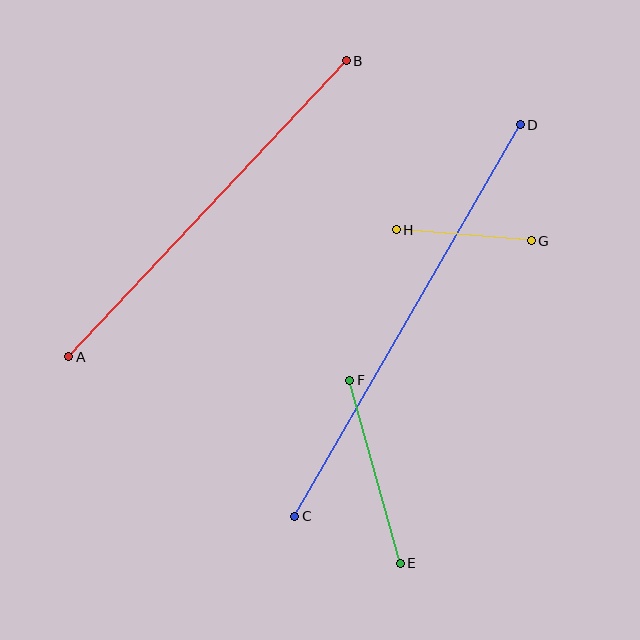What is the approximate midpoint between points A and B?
The midpoint is at approximately (207, 209) pixels.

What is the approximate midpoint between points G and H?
The midpoint is at approximately (464, 235) pixels.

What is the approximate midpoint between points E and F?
The midpoint is at approximately (375, 472) pixels.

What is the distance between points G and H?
The distance is approximately 135 pixels.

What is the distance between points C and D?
The distance is approximately 452 pixels.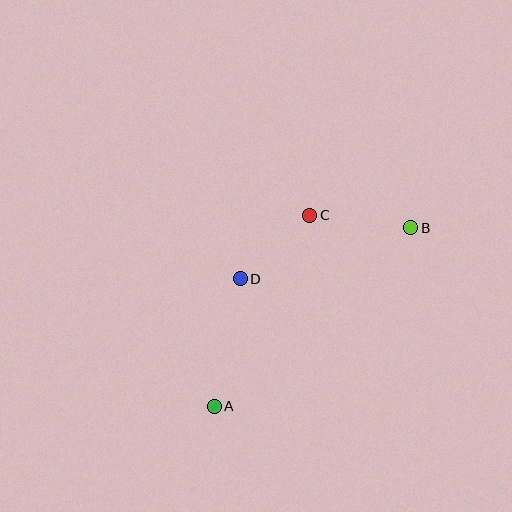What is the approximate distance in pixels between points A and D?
The distance between A and D is approximately 130 pixels.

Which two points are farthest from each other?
Points A and B are farthest from each other.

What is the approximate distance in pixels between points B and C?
The distance between B and C is approximately 102 pixels.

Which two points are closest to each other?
Points C and D are closest to each other.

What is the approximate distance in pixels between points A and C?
The distance between A and C is approximately 214 pixels.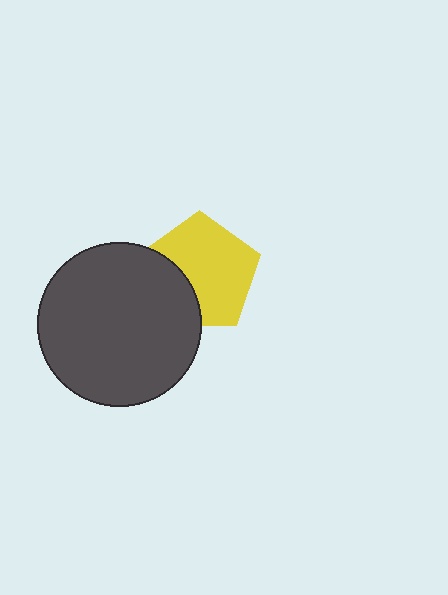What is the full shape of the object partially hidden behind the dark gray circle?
The partially hidden object is a yellow pentagon.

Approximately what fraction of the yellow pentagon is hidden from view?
Roughly 31% of the yellow pentagon is hidden behind the dark gray circle.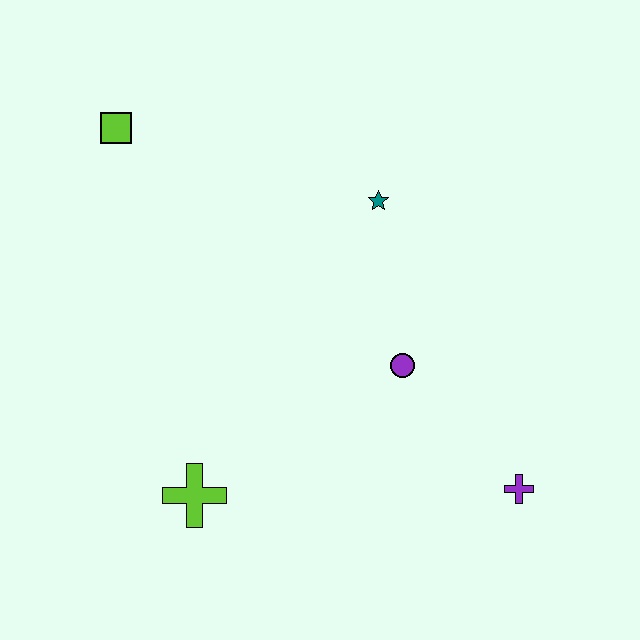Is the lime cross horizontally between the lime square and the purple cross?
Yes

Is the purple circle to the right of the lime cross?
Yes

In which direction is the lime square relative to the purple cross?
The lime square is to the left of the purple cross.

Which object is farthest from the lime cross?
The lime square is farthest from the lime cross.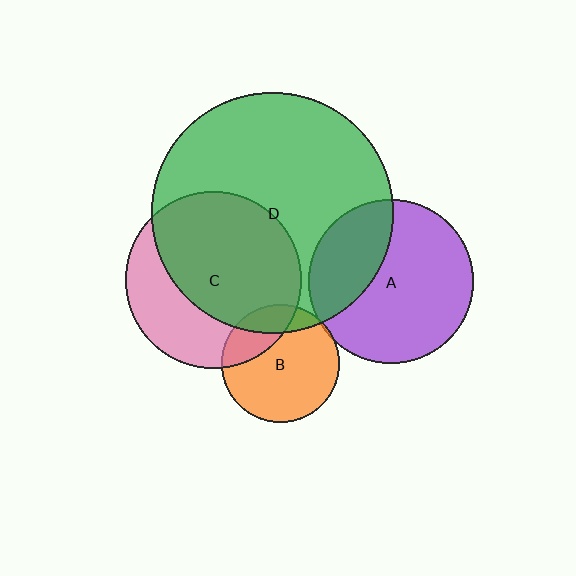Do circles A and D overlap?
Yes.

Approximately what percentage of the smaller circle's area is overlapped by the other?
Approximately 30%.